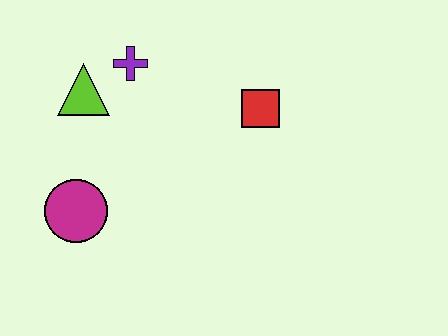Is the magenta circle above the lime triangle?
No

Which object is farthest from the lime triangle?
The red square is farthest from the lime triangle.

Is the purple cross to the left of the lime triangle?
No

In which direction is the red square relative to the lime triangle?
The red square is to the right of the lime triangle.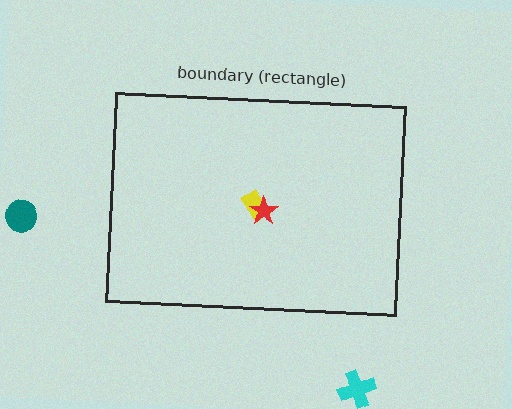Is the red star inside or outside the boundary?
Inside.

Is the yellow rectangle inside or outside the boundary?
Inside.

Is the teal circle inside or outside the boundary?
Outside.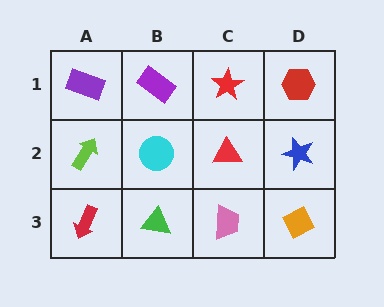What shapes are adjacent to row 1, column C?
A red triangle (row 2, column C), a purple rectangle (row 1, column B), a red hexagon (row 1, column D).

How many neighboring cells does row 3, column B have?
3.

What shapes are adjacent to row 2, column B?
A purple rectangle (row 1, column B), a green triangle (row 3, column B), a lime arrow (row 2, column A), a red triangle (row 2, column C).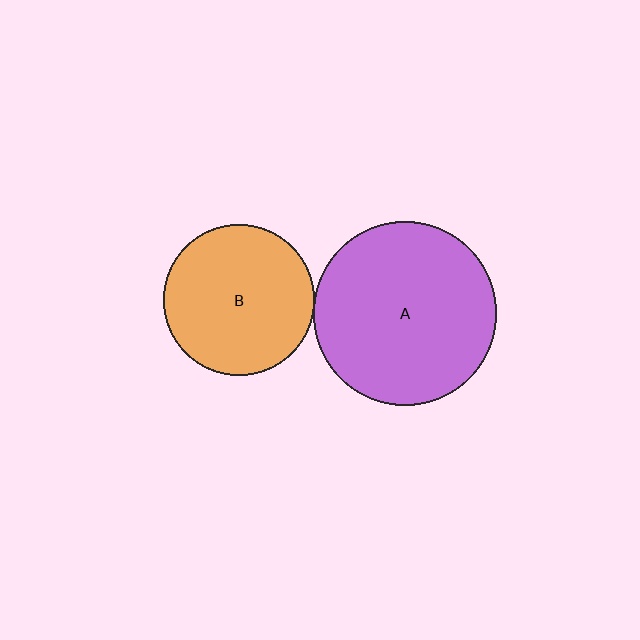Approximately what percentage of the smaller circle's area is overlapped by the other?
Approximately 5%.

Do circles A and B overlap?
Yes.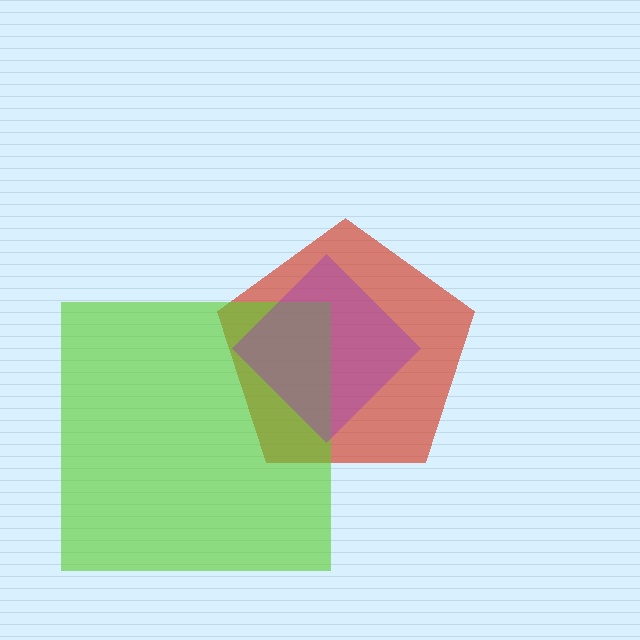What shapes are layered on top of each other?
The layered shapes are: a red pentagon, a lime square, a purple diamond.